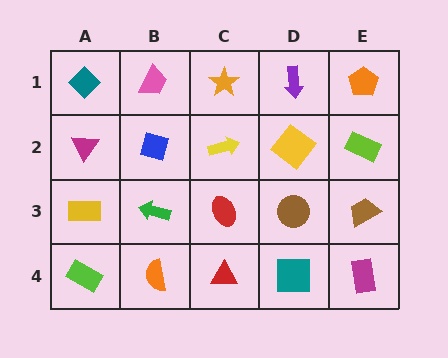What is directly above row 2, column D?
A purple arrow.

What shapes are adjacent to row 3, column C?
A yellow arrow (row 2, column C), a red triangle (row 4, column C), a green arrow (row 3, column B), a brown circle (row 3, column D).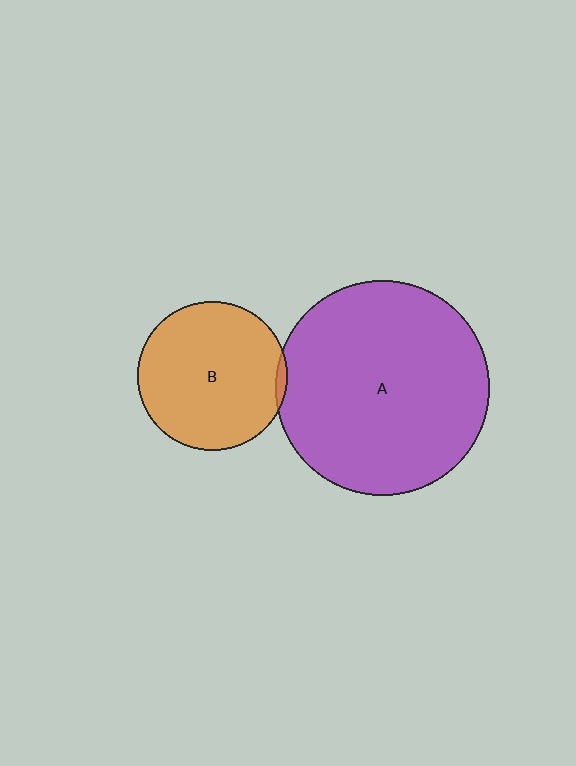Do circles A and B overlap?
Yes.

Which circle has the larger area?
Circle A (purple).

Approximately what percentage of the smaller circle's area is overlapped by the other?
Approximately 5%.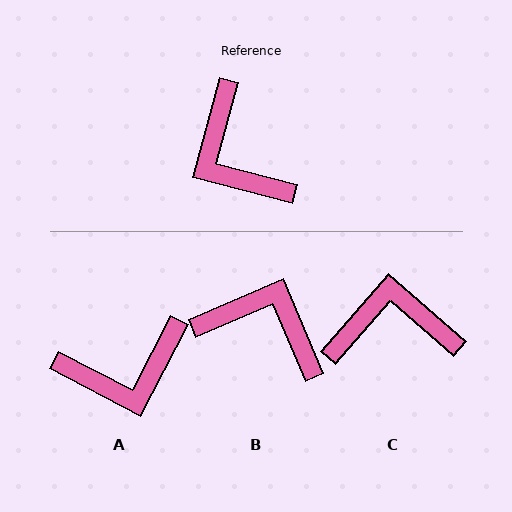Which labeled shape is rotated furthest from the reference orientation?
B, about 142 degrees away.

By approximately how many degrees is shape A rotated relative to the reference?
Approximately 77 degrees counter-clockwise.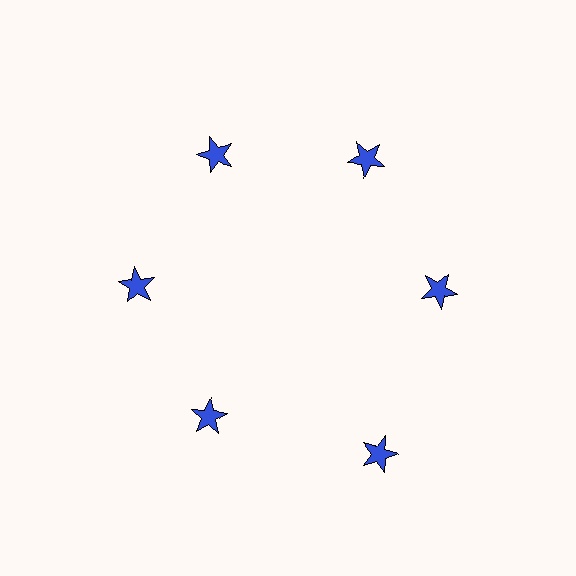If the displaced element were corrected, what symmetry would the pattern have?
It would have 6-fold rotational symmetry — the pattern would map onto itself every 60 degrees.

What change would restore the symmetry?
The symmetry would be restored by moving it inward, back onto the ring so that all 6 stars sit at equal angles and equal distance from the center.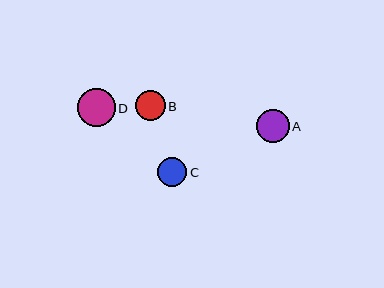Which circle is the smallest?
Circle C is the smallest with a size of approximately 29 pixels.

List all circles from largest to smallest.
From largest to smallest: D, A, B, C.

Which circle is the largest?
Circle D is the largest with a size of approximately 38 pixels.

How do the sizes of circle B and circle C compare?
Circle B and circle C are approximately the same size.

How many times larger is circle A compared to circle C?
Circle A is approximately 1.2 times the size of circle C.